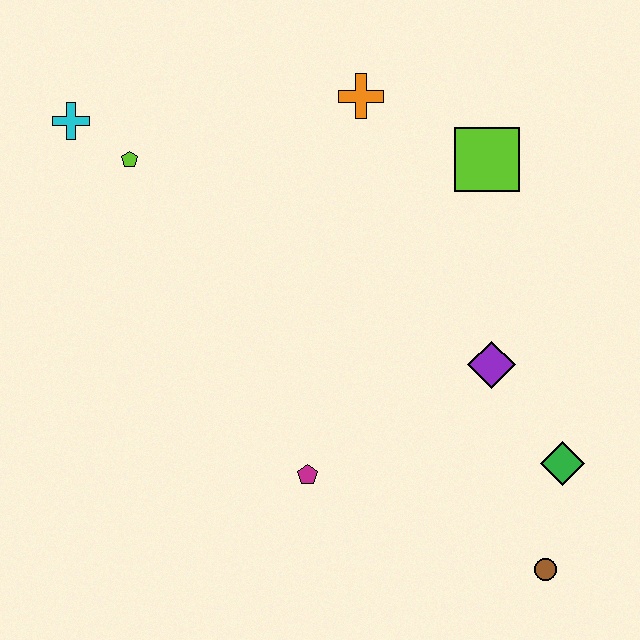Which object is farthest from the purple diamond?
The cyan cross is farthest from the purple diamond.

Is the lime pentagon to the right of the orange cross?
No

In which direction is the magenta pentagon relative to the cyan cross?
The magenta pentagon is below the cyan cross.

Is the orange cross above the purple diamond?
Yes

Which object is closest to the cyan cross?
The lime pentagon is closest to the cyan cross.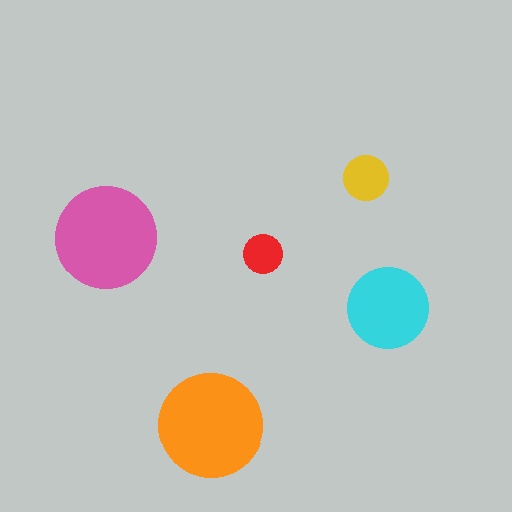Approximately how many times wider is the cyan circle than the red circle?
About 2 times wider.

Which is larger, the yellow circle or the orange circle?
The orange one.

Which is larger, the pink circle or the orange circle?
The orange one.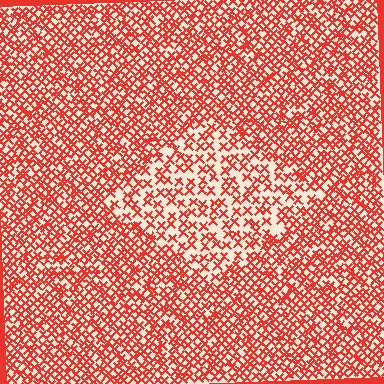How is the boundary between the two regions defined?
The boundary is defined by a change in element density (approximately 1.8x ratio). All elements are the same color, size, and shape.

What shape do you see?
I see a diamond.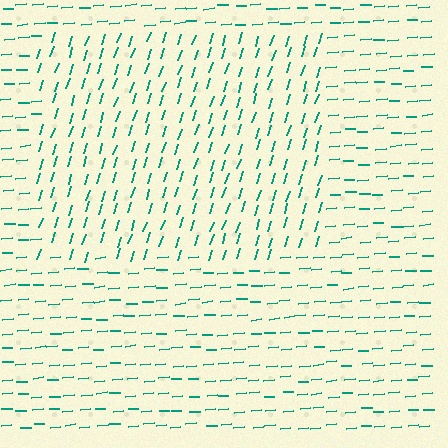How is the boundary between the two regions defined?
The boundary is defined purely by a change in line orientation (approximately 68 degrees difference). All lines are the same color and thickness.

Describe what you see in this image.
The image is filled with small teal line segments. A rectangle region in the image has lines oriented differently from the surrounding lines, creating a visible texture boundary.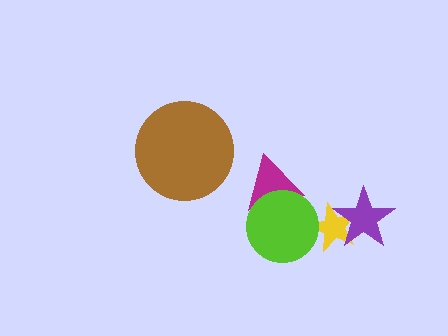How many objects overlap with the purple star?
1 object overlaps with the purple star.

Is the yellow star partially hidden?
Yes, it is partially covered by another shape.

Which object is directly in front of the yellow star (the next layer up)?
The purple star is directly in front of the yellow star.